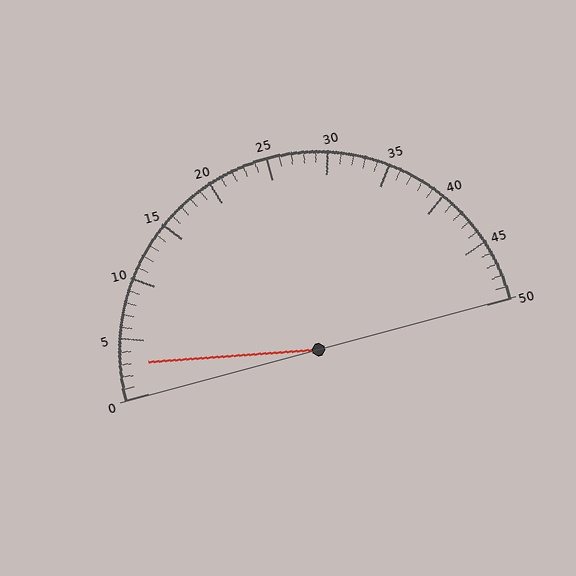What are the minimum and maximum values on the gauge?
The gauge ranges from 0 to 50.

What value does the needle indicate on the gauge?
The needle indicates approximately 3.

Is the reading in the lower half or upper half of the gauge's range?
The reading is in the lower half of the range (0 to 50).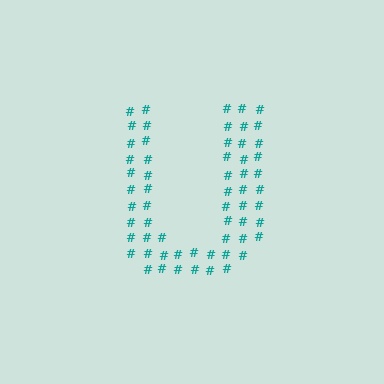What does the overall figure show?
The overall figure shows the letter U.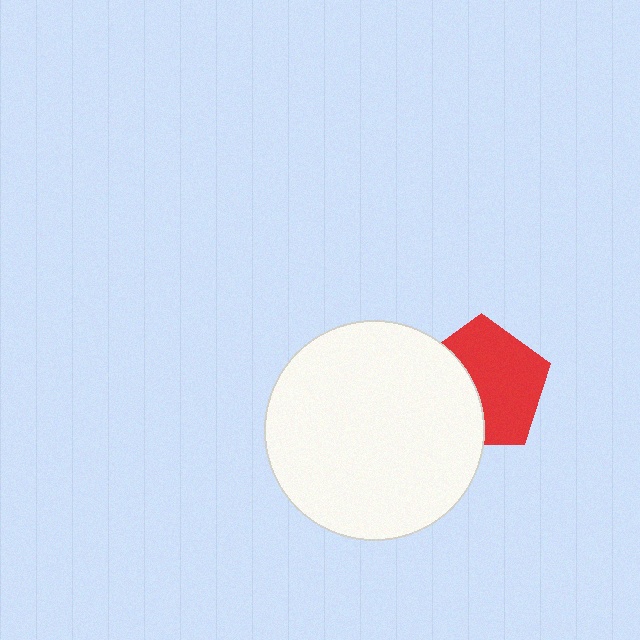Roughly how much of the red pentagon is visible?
About half of it is visible (roughly 61%).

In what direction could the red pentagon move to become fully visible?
The red pentagon could move right. That would shift it out from behind the white circle entirely.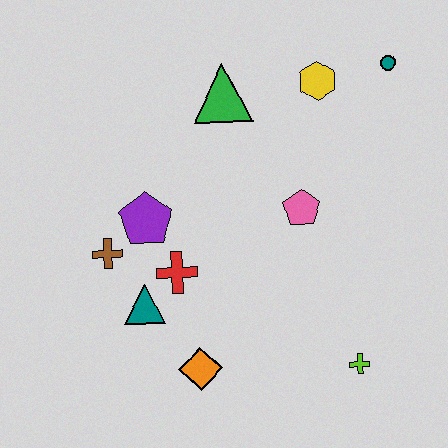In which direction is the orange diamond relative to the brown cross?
The orange diamond is below the brown cross.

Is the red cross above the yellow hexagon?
No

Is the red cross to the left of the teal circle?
Yes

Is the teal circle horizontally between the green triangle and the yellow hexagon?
No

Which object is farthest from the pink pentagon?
The brown cross is farthest from the pink pentagon.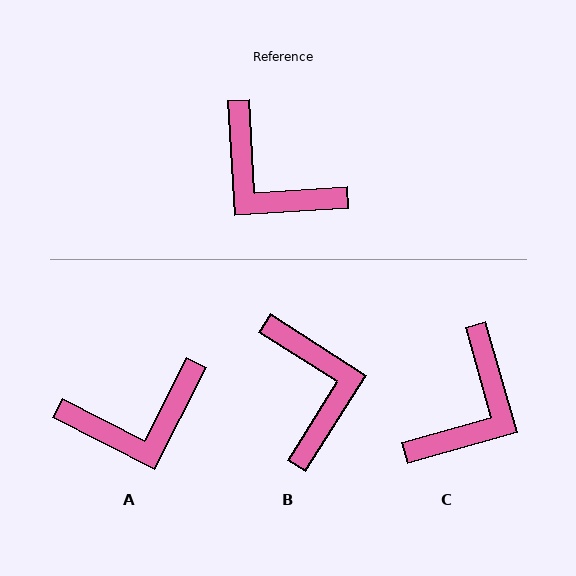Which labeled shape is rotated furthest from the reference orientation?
B, about 144 degrees away.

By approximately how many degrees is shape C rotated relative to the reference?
Approximately 103 degrees counter-clockwise.